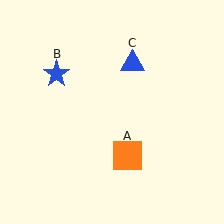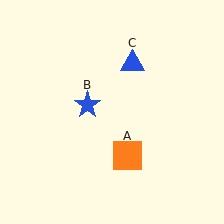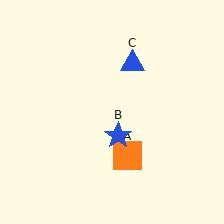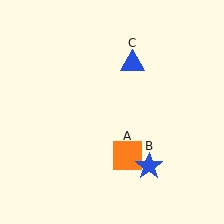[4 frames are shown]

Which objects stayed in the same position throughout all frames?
Orange square (object A) and blue triangle (object C) remained stationary.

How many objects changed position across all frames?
1 object changed position: blue star (object B).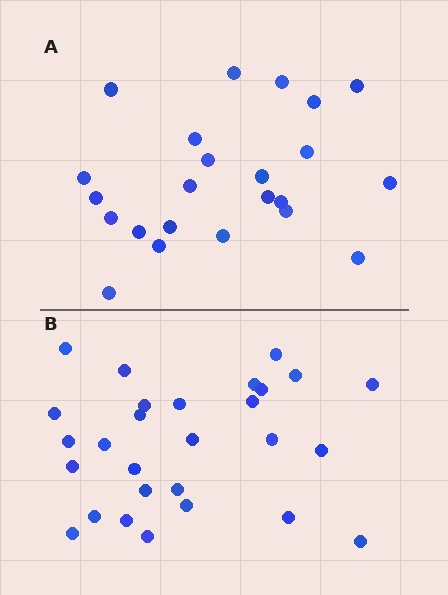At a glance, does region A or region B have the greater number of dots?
Region B (the bottom region) has more dots.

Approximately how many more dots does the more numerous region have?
Region B has about 5 more dots than region A.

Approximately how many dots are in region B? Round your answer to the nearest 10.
About 30 dots. (The exact count is 28, which rounds to 30.)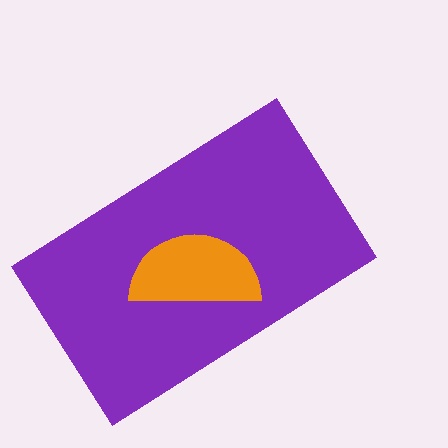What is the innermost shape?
The orange semicircle.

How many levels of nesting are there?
2.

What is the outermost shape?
The purple rectangle.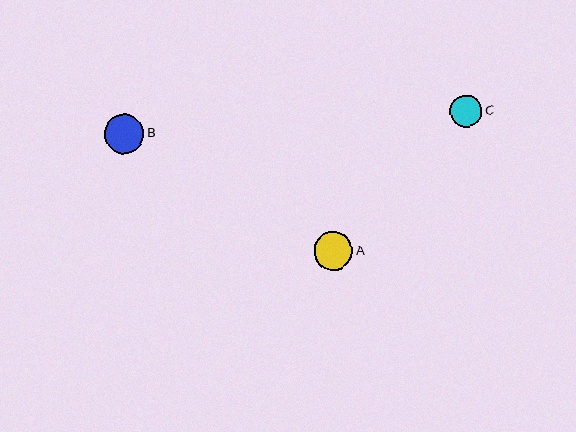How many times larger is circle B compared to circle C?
Circle B is approximately 1.2 times the size of circle C.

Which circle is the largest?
Circle B is the largest with a size of approximately 40 pixels.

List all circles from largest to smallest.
From largest to smallest: B, A, C.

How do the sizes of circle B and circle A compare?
Circle B and circle A are approximately the same size.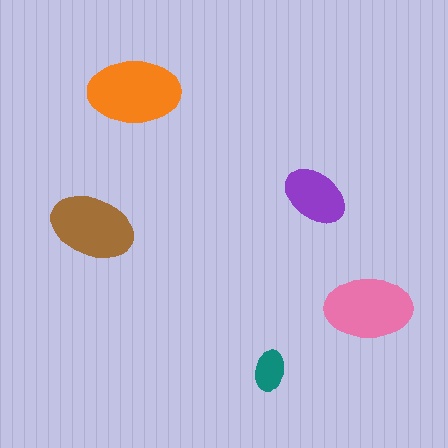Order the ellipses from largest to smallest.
the orange one, the pink one, the brown one, the purple one, the teal one.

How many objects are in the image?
There are 5 objects in the image.